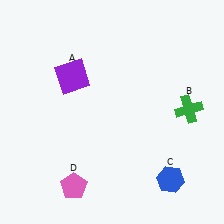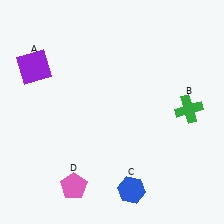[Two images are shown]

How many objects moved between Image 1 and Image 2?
2 objects moved between the two images.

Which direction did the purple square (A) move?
The purple square (A) moved left.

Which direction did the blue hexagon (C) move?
The blue hexagon (C) moved left.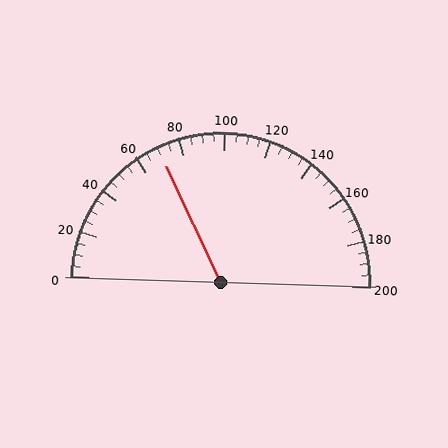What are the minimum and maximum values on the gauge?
The gauge ranges from 0 to 200.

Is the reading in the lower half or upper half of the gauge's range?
The reading is in the lower half of the range (0 to 200).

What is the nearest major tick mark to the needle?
The nearest major tick mark is 80.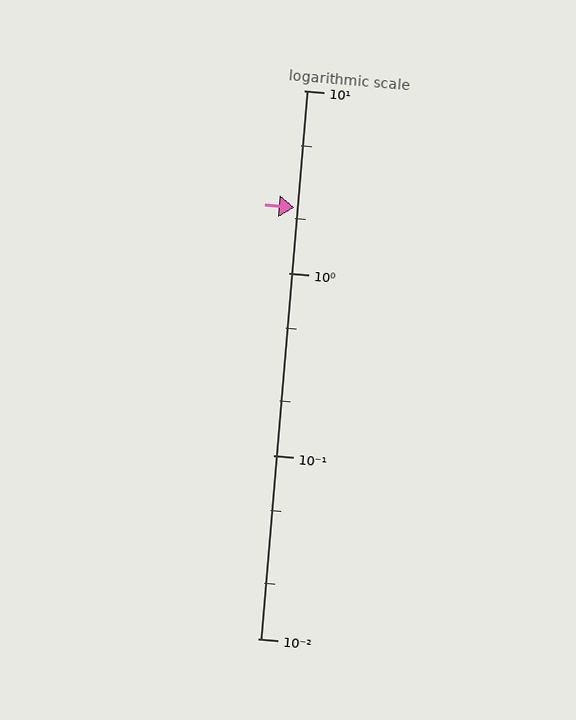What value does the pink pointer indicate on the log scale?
The pointer indicates approximately 2.3.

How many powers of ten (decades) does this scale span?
The scale spans 3 decades, from 0.01 to 10.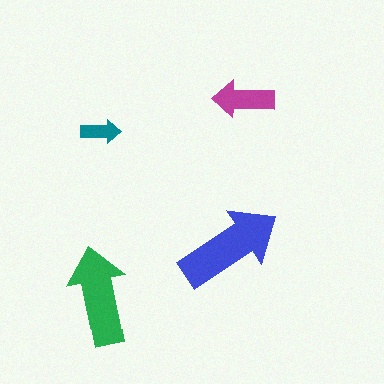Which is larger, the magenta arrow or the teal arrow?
The magenta one.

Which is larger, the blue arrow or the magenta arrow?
The blue one.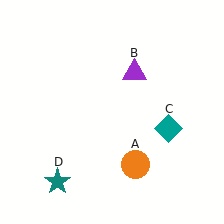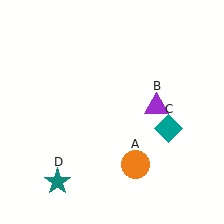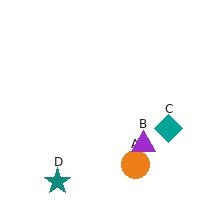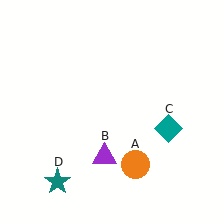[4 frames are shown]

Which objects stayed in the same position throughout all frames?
Orange circle (object A) and teal diamond (object C) and teal star (object D) remained stationary.